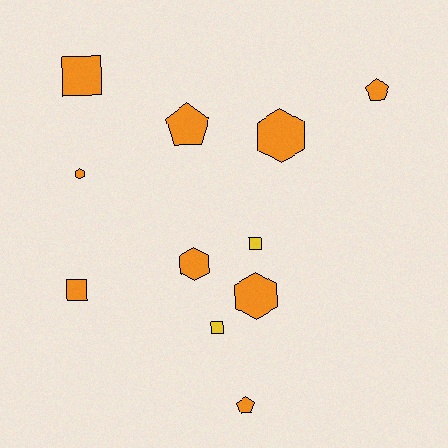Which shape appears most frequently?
Hexagon, with 4 objects.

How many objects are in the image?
There are 11 objects.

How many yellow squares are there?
There are 2 yellow squares.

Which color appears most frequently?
Orange, with 9 objects.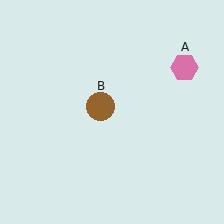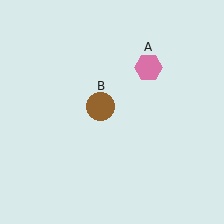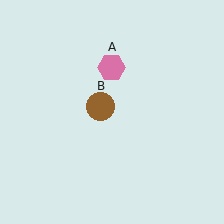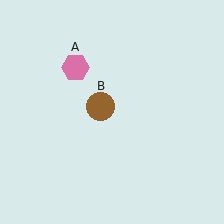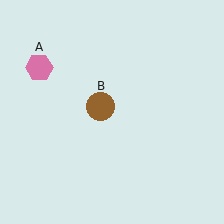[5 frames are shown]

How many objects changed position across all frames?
1 object changed position: pink hexagon (object A).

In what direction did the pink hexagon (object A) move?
The pink hexagon (object A) moved left.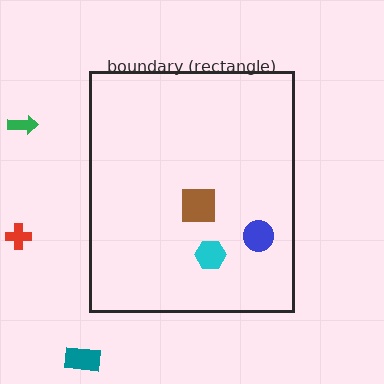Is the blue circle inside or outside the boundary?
Inside.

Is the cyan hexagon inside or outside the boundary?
Inside.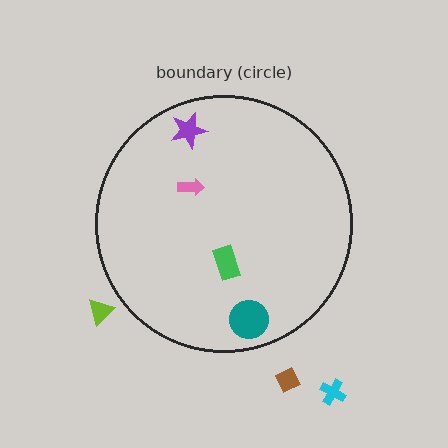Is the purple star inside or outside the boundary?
Inside.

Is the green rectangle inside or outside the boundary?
Inside.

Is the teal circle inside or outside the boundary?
Inside.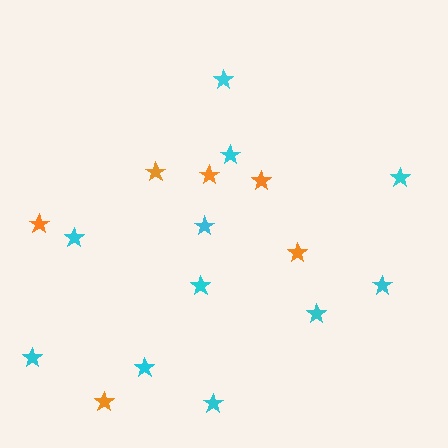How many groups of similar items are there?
There are 2 groups: one group of orange stars (6) and one group of cyan stars (11).